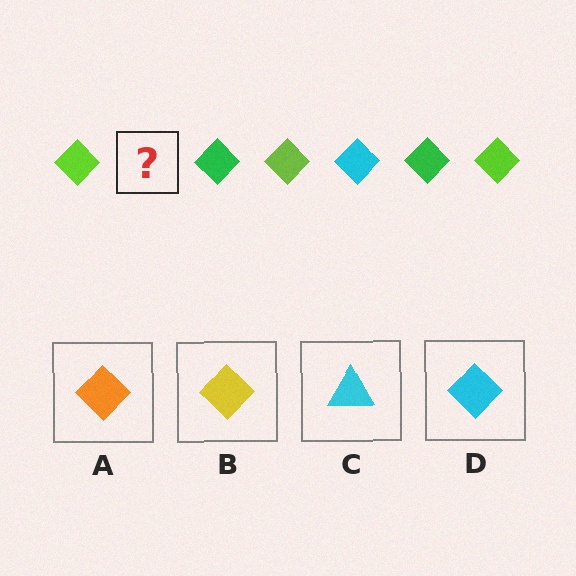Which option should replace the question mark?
Option D.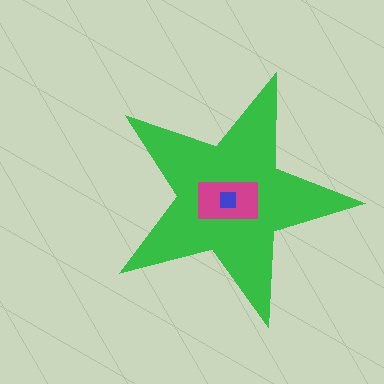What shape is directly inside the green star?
The magenta rectangle.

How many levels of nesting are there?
3.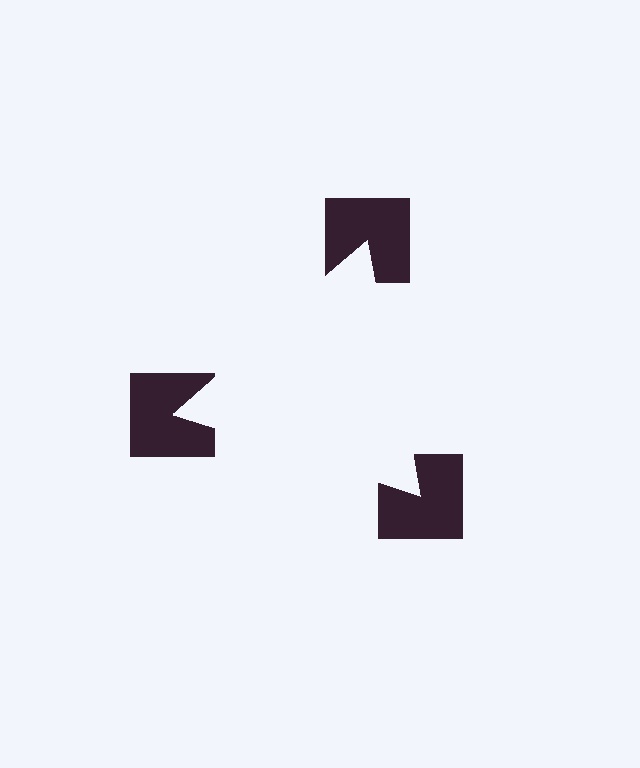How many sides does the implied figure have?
3 sides.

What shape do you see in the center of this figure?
An illusory triangle — its edges are inferred from the aligned wedge cuts in the notched squares, not physically drawn.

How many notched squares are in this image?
There are 3 — one at each vertex of the illusory triangle.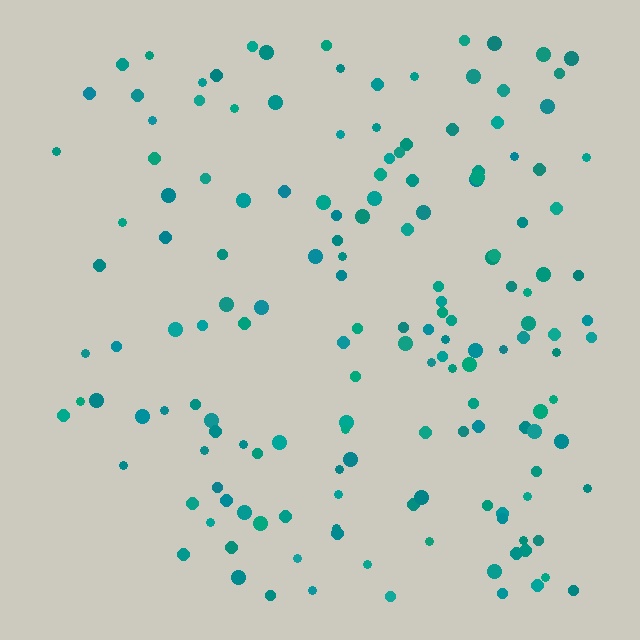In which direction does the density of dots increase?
From left to right, with the right side densest.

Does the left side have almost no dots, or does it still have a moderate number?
Still a moderate number, just noticeably fewer than the right.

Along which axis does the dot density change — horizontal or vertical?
Horizontal.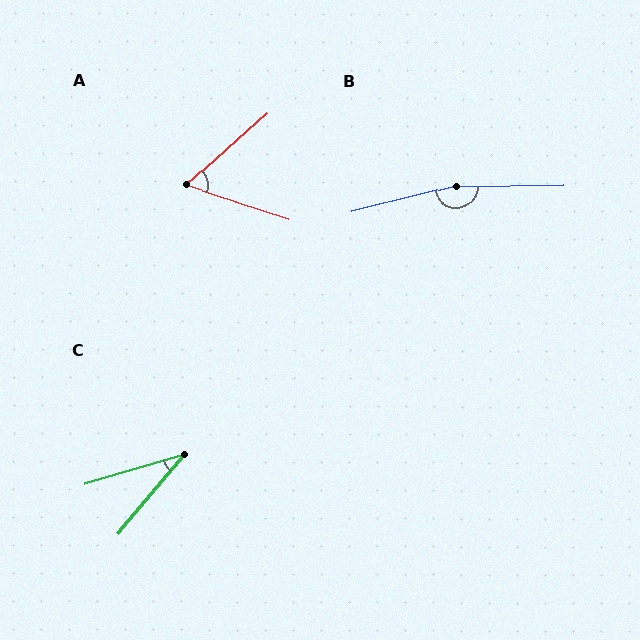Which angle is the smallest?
C, at approximately 34 degrees.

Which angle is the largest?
B, at approximately 166 degrees.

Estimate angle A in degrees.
Approximately 60 degrees.